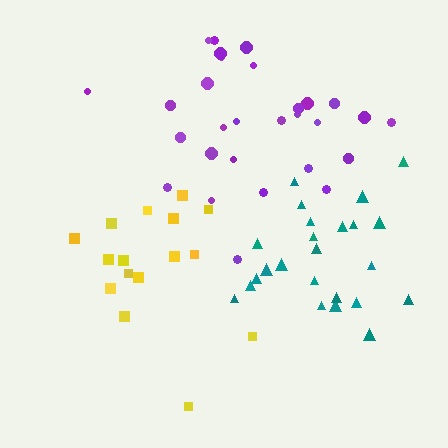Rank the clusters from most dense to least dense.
teal, purple, yellow.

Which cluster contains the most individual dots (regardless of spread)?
Purple (29).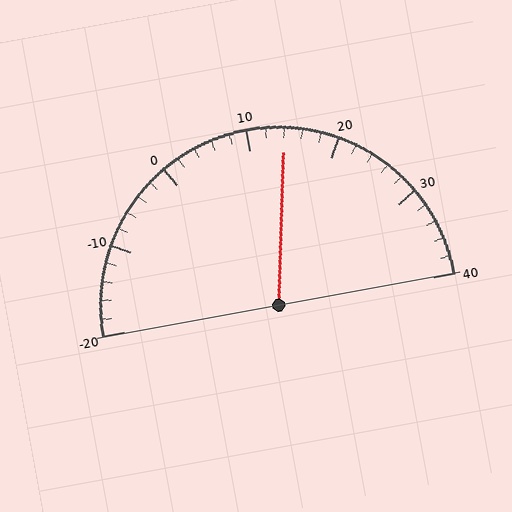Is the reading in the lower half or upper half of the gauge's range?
The reading is in the upper half of the range (-20 to 40).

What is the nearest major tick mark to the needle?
The nearest major tick mark is 10.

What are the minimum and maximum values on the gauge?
The gauge ranges from -20 to 40.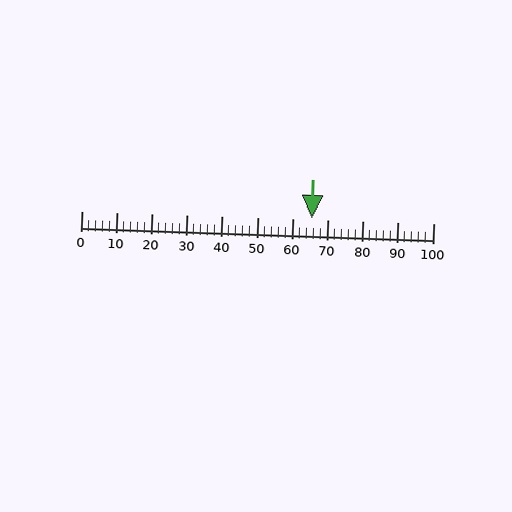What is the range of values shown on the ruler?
The ruler shows values from 0 to 100.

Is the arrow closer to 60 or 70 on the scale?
The arrow is closer to 70.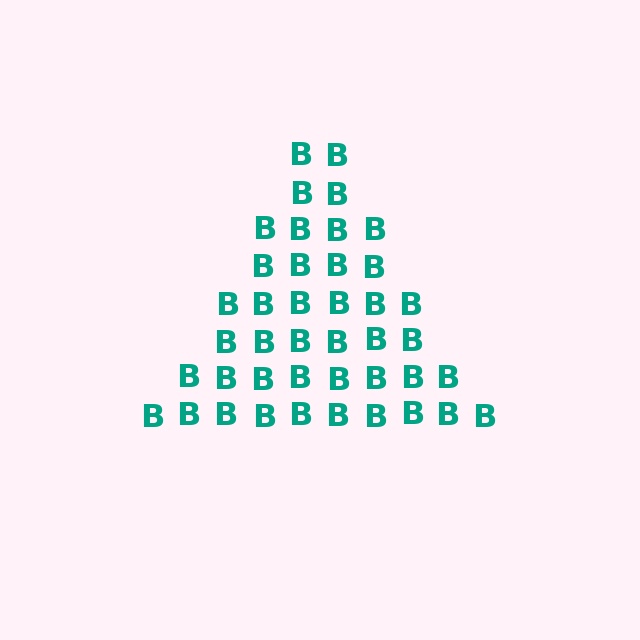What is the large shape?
The large shape is a triangle.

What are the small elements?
The small elements are letter B's.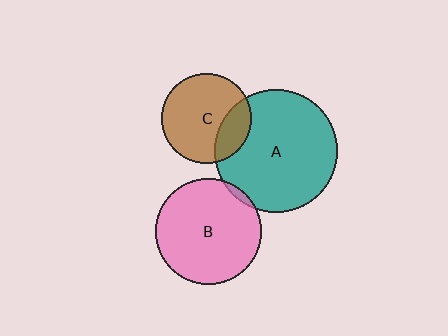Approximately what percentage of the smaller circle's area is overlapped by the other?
Approximately 5%.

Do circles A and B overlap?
Yes.